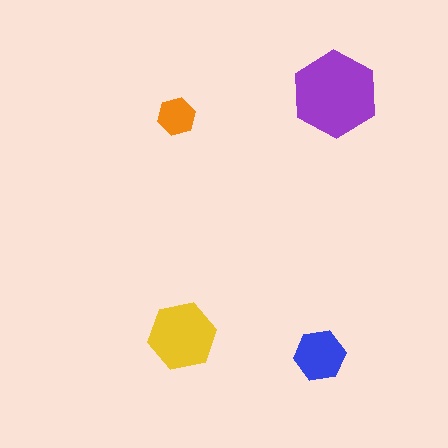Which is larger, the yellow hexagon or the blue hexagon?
The yellow one.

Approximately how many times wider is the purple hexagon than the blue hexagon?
About 1.5 times wider.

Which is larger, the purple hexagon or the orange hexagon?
The purple one.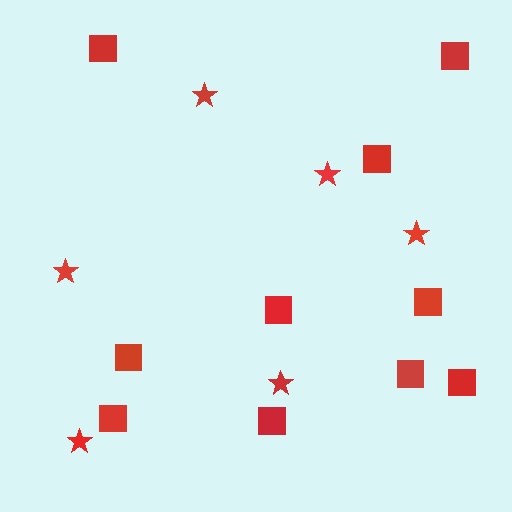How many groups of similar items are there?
There are 2 groups: one group of squares (10) and one group of stars (6).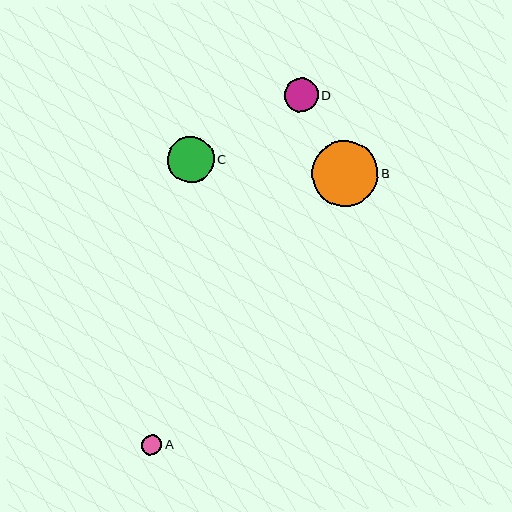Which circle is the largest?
Circle B is the largest with a size of approximately 66 pixels.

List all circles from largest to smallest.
From largest to smallest: B, C, D, A.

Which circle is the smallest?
Circle A is the smallest with a size of approximately 20 pixels.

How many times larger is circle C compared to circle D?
Circle C is approximately 1.4 times the size of circle D.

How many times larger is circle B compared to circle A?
Circle B is approximately 3.3 times the size of circle A.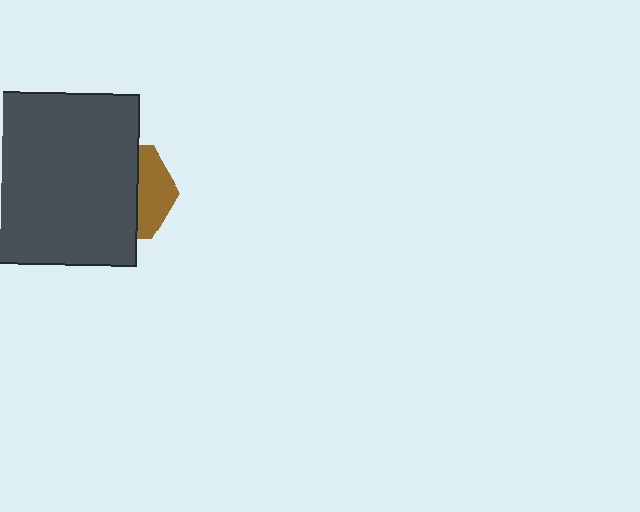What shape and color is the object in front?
The object in front is a dark gray rectangle.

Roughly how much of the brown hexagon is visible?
A small part of it is visible (roughly 35%).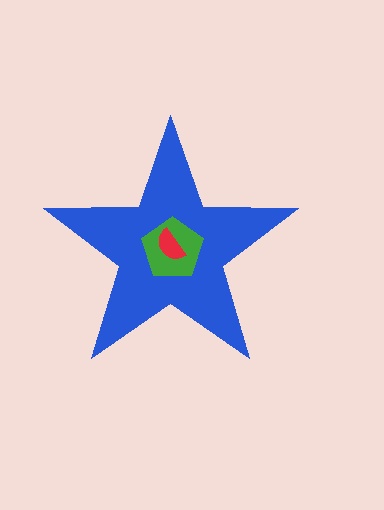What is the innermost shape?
The red semicircle.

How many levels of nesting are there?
3.